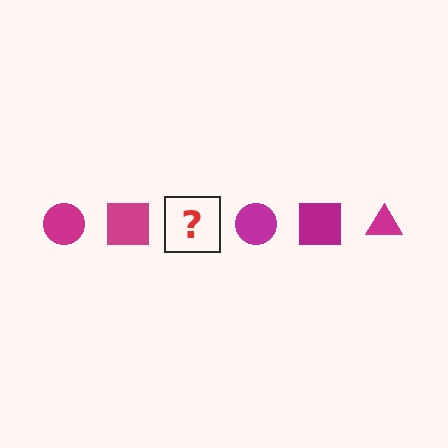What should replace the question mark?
The question mark should be replaced with a magenta triangle.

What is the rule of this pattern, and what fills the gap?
The rule is that the pattern cycles through circle, square, triangle shapes in magenta. The gap should be filled with a magenta triangle.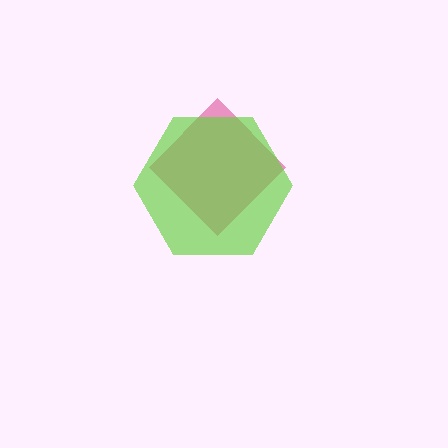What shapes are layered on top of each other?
The layered shapes are: a pink diamond, a lime hexagon.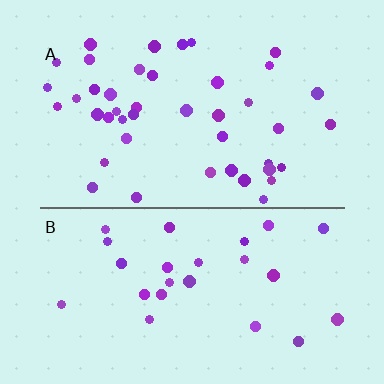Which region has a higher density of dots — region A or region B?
A (the top).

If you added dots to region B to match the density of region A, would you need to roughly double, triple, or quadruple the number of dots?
Approximately double.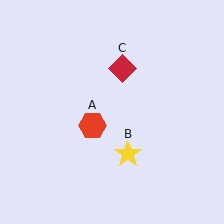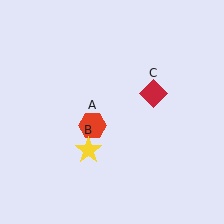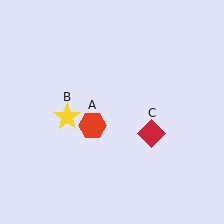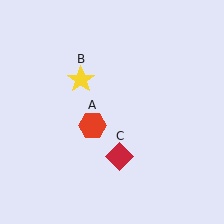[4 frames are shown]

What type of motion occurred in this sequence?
The yellow star (object B), red diamond (object C) rotated clockwise around the center of the scene.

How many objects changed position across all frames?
2 objects changed position: yellow star (object B), red diamond (object C).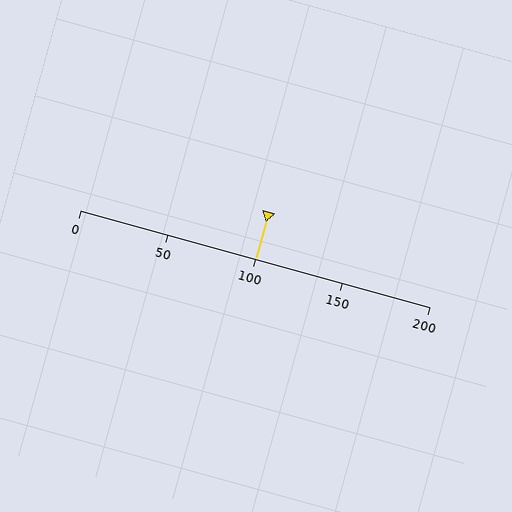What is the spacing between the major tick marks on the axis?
The major ticks are spaced 50 apart.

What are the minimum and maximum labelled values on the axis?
The axis runs from 0 to 200.